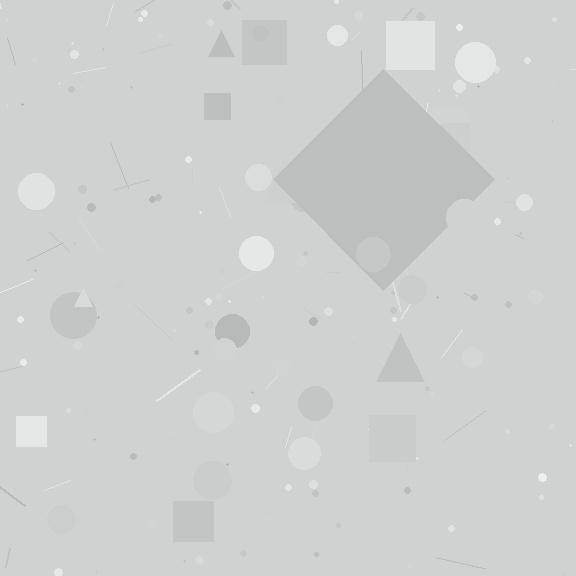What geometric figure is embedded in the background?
A diamond is embedded in the background.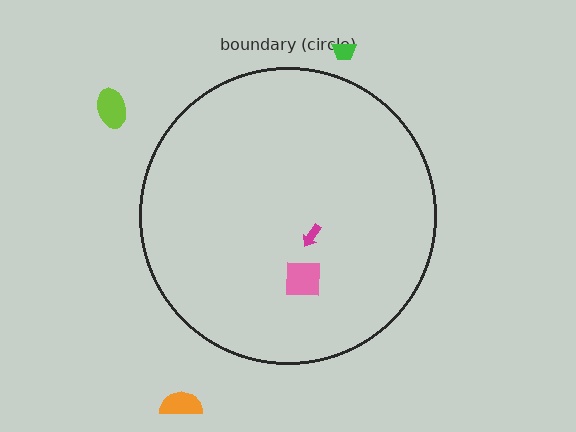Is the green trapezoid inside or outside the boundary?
Outside.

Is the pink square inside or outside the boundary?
Inside.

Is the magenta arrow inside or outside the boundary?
Inside.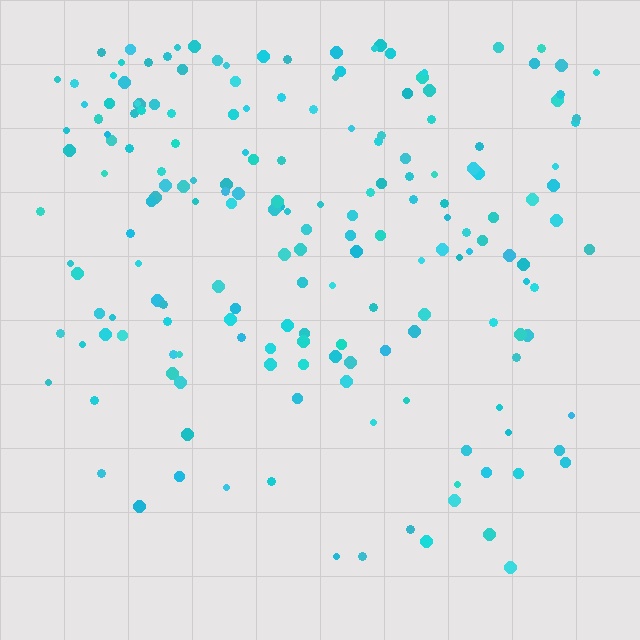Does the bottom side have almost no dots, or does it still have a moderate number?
Still a moderate number, just noticeably fewer than the top.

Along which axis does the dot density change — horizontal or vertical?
Vertical.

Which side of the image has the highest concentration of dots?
The top.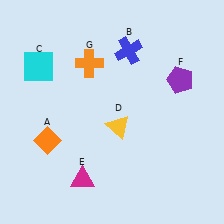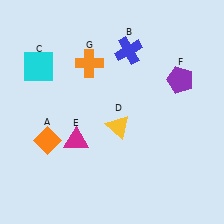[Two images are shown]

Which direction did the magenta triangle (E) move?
The magenta triangle (E) moved up.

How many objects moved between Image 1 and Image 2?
1 object moved between the two images.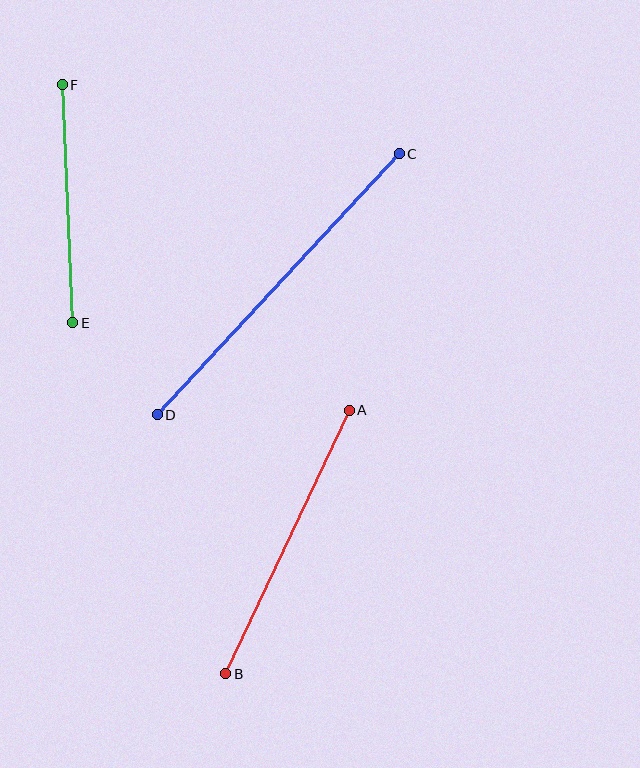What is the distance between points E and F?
The distance is approximately 238 pixels.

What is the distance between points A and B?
The distance is approximately 291 pixels.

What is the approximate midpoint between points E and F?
The midpoint is at approximately (68, 204) pixels.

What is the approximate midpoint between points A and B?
The midpoint is at approximately (287, 542) pixels.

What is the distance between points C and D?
The distance is approximately 356 pixels.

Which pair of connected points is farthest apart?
Points C and D are farthest apart.